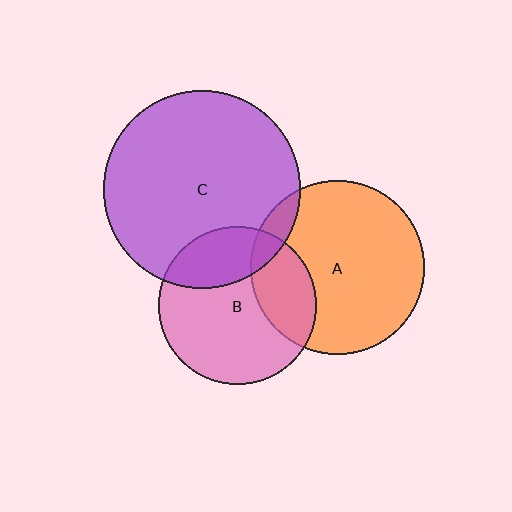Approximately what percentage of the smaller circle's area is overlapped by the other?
Approximately 25%.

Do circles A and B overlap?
Yes.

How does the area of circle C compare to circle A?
Approximately 1.3 times.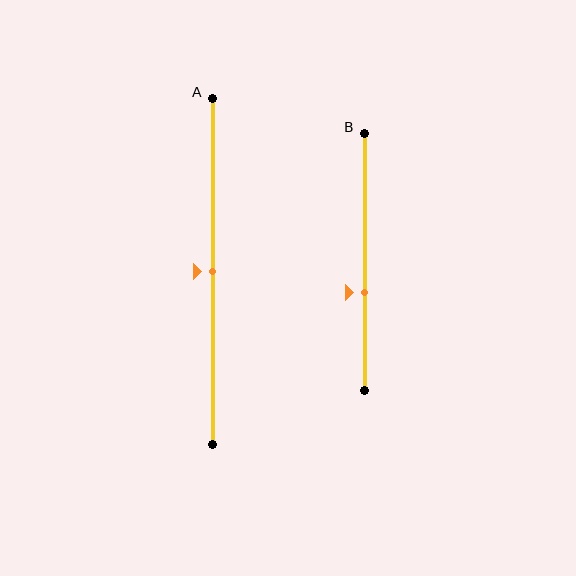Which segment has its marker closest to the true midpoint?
Segment A has its marker closest to the true midpoint.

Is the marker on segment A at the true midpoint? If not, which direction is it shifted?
Yes, the marker on segment A is at the true midpoint.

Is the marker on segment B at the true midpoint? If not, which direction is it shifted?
No, the marker on segment B is shifted downward by about 12% of the segment length.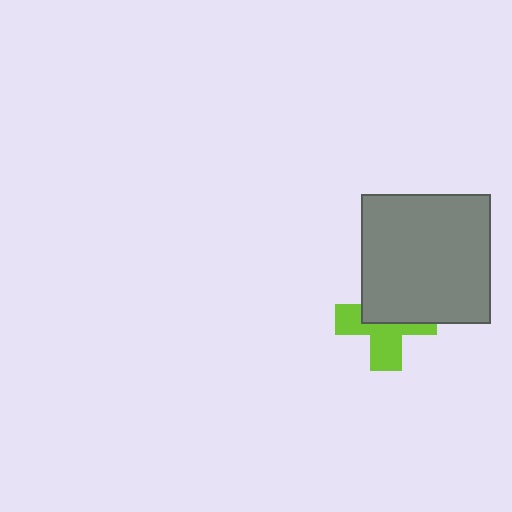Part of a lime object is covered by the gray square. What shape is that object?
It is a cross.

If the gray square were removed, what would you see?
You would see the complete lime cross.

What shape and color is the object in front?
The object in front is a gray square.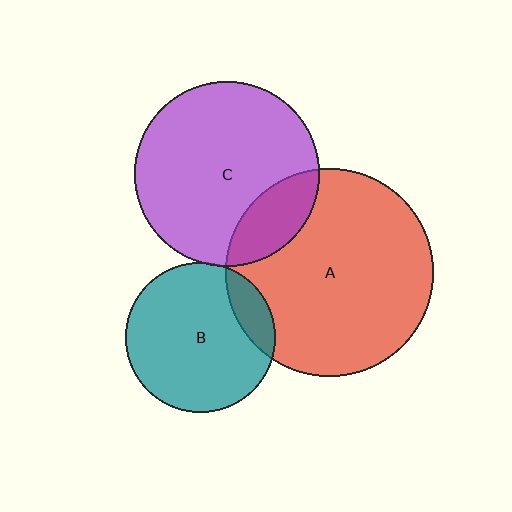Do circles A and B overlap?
Yes.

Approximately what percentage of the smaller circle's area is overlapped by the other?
Approximately 15%.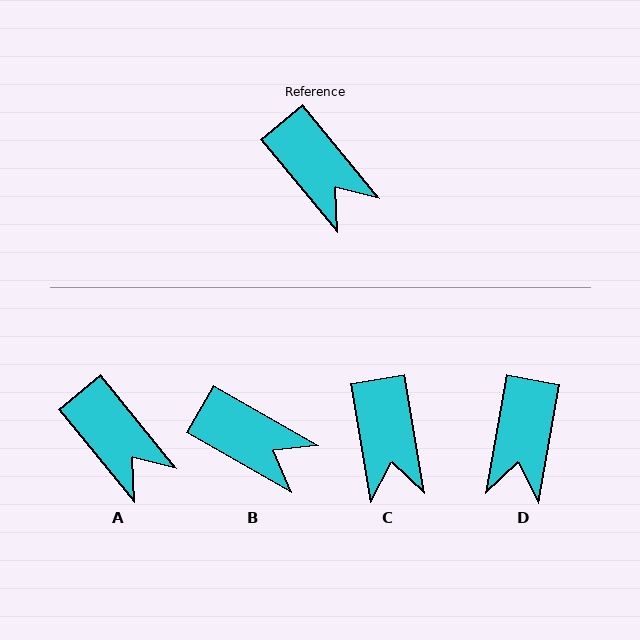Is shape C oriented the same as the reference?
No, it is off by about 30 degrees.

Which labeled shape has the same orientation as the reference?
A.